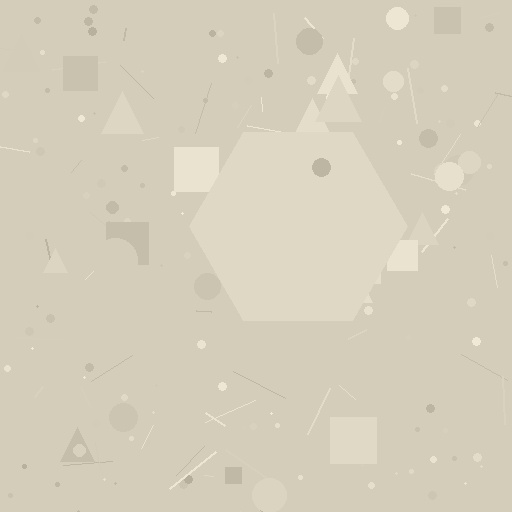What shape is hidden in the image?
A hexagon is hidden in the image.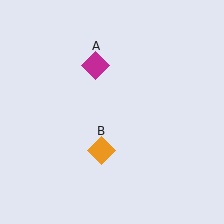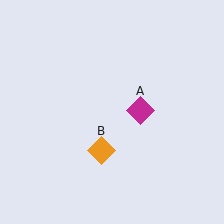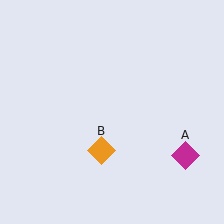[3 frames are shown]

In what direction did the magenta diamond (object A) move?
The magenta diamond (object A) moved down and to the right.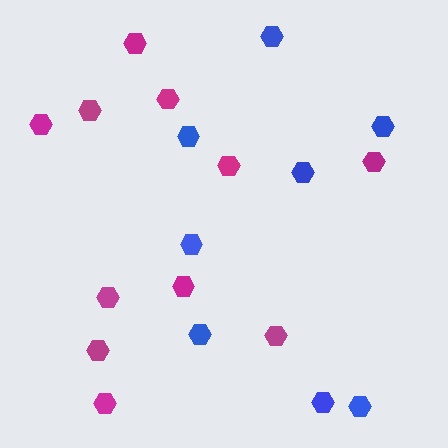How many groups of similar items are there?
There are 2 groups: one group of magenta hexagons (11) and one group of blue hexagons (8).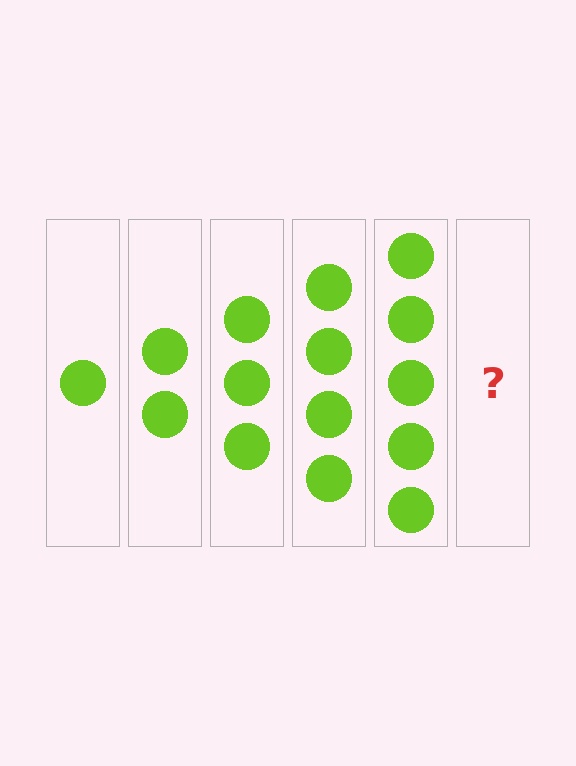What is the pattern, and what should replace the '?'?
The pattern is that each step adds one more circle. The '?' should be 6 circles.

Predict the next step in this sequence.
The next step is 6 circles.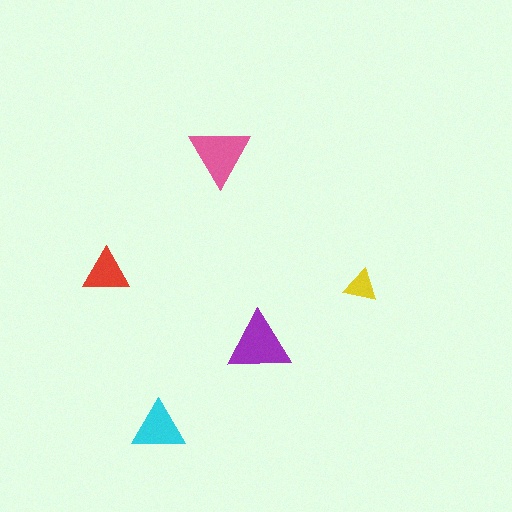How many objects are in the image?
There are 5 objects in the image.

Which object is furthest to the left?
The red triangle is leftmost.